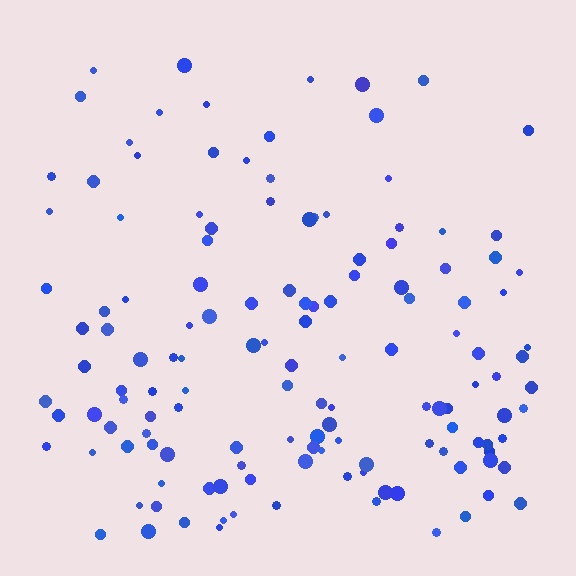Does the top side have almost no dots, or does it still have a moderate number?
Still a moderate number, just noticeably fewer than the bottom.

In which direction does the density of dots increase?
From top to bottom, with the bottom side densest.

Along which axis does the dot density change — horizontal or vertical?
Vertical.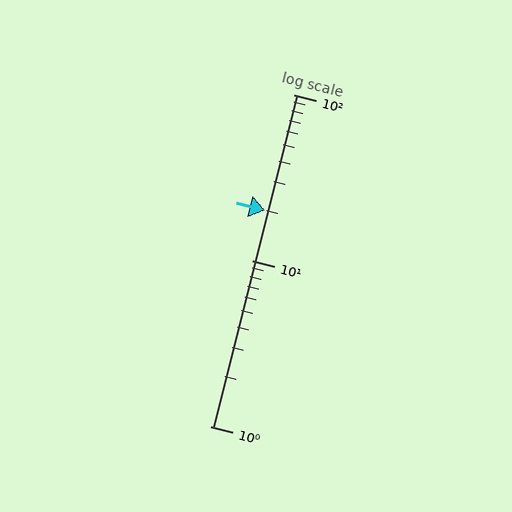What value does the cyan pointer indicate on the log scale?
The pointer indicates approximately 20.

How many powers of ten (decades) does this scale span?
The scale spans 2 decades, from 1 to 100.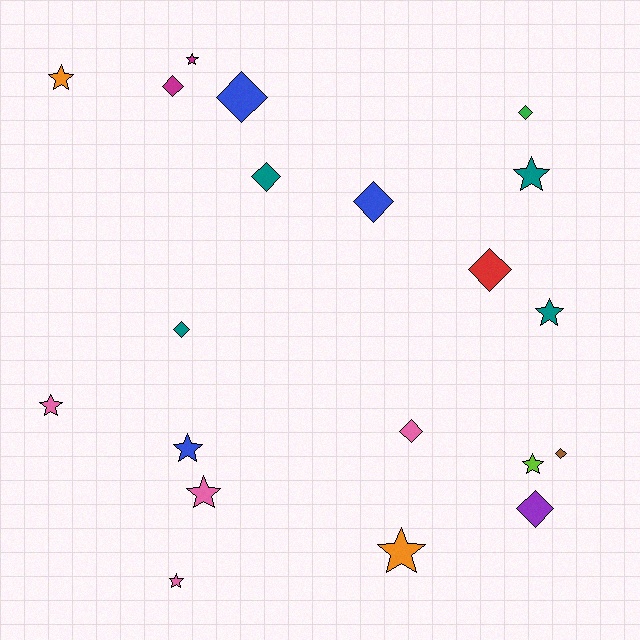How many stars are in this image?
There are 10 stars.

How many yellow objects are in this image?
There are no yellow objects.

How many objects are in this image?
There are 20 objects.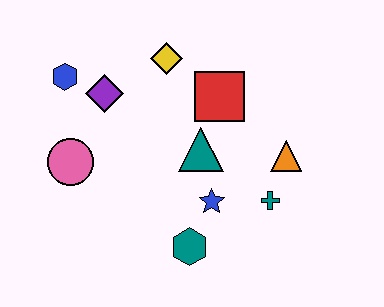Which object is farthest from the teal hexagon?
The blue hexagon is farthest from the teal hexagon.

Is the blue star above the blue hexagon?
No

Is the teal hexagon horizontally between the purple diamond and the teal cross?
Yes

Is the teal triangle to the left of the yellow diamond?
No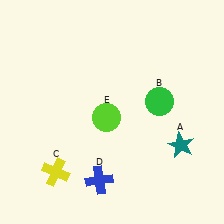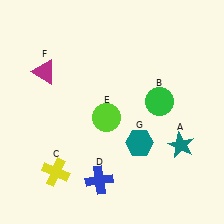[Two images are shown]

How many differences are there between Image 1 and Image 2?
There are 2 differences between the two images.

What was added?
A magenta triangle (F), a teal hexagon (G) were added in Image 2.